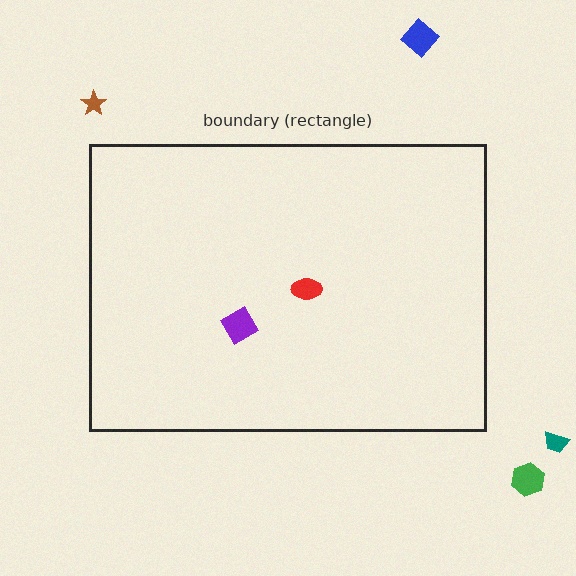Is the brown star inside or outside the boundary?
Outside.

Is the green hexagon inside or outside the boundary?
Outside.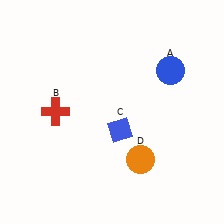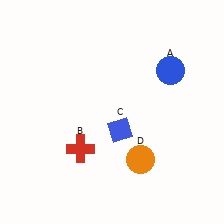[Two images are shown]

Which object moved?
The red cross (B) moved down.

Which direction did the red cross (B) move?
The red cross (B) moved down.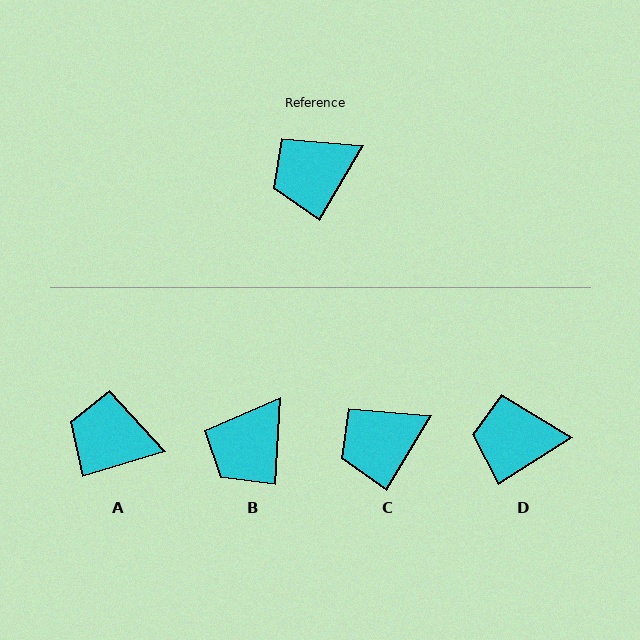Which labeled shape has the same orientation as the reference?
C.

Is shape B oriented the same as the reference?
No, it is off by about 28 degrees.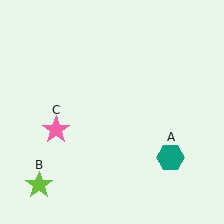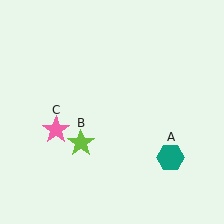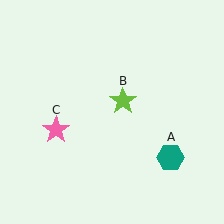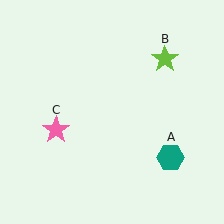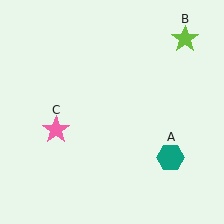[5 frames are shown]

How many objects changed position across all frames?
1 object changed position: lime star (object B).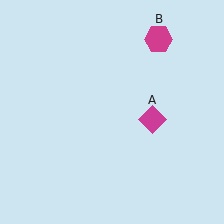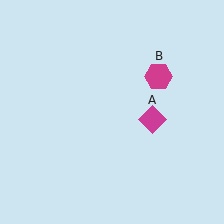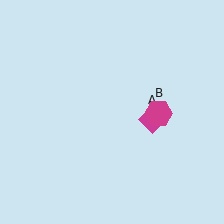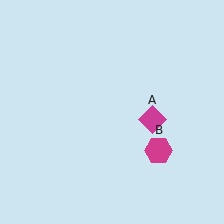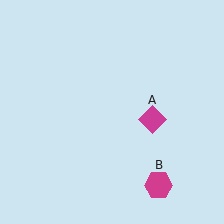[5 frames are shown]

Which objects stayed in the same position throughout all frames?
Magenta diamond (object A) remained stationary.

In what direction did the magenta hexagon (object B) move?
The magenta hexagon (object B) moved down.